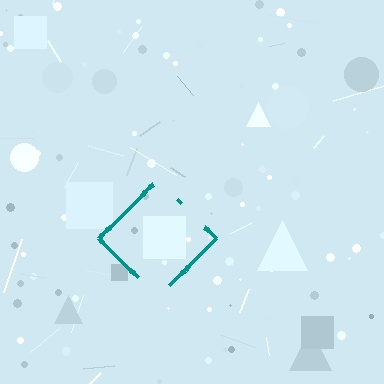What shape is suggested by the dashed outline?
The dashed outline suggests a diamond.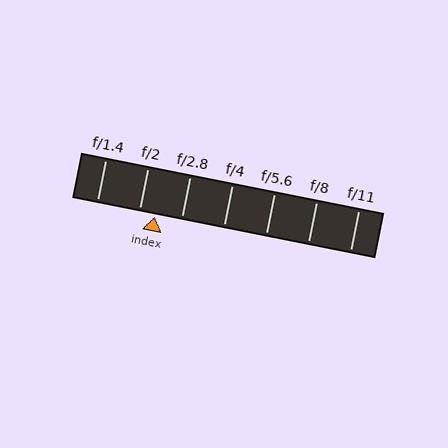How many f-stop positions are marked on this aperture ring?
There are 7 f-stop positions marked.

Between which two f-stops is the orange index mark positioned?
The index mark is between f/2 and f/2.8.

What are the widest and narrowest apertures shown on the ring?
The widest aperture shown is f/1.4 and the narrowest is f/11.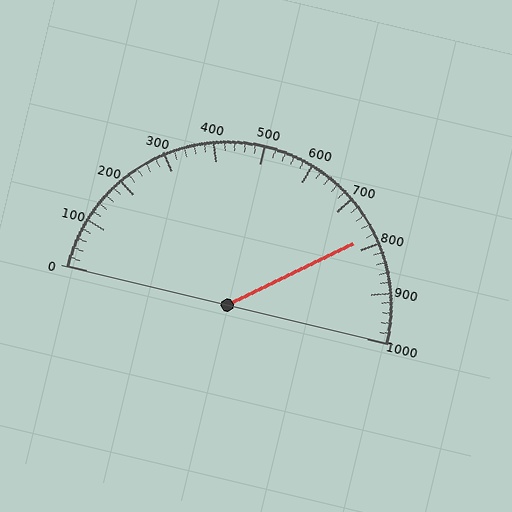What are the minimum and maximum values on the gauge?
The gauge ranges from 0 to 1000.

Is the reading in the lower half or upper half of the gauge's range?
The reading is in the upper half of the range (0 to 1000).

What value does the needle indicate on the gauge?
The needle indicates approximately 780.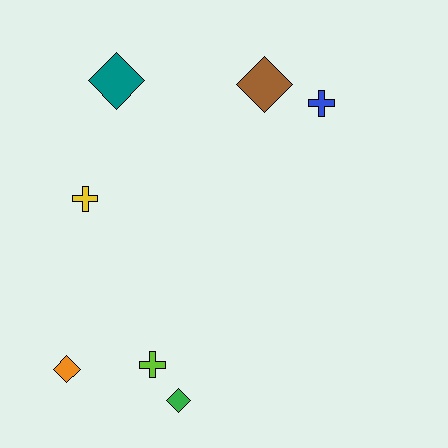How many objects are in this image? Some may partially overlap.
There are 7 objects.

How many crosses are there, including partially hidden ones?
There are 3 crosses.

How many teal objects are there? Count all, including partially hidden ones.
There is 1 teal object.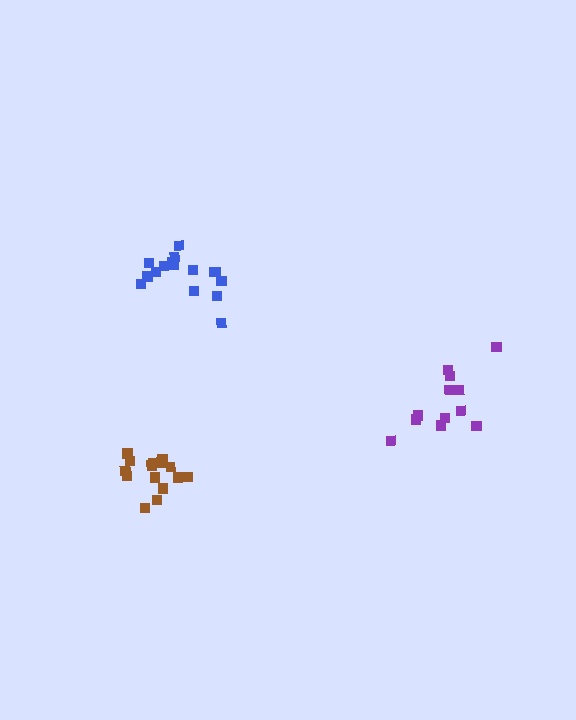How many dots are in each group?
Group 1: 16 dots, Group 2: 15 dots, Group 3: 12 dots (43 total).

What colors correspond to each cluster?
The clusters are colored: blue, brown, purple.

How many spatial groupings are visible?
There are 3 spatial groupings.